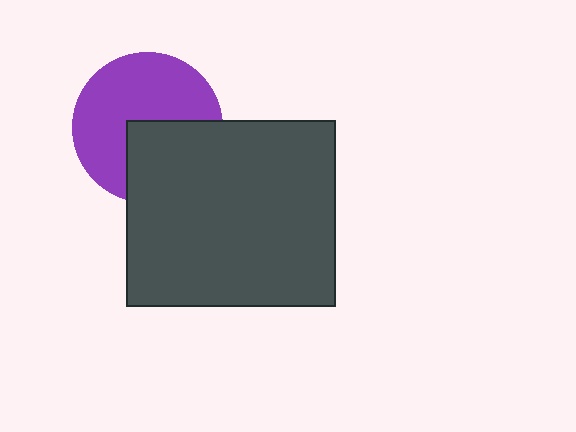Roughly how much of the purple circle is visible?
About half of it is visible (roughly 61%).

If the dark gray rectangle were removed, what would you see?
You would see the complete purple circle.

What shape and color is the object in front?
The object in front is a dark gray rectangle.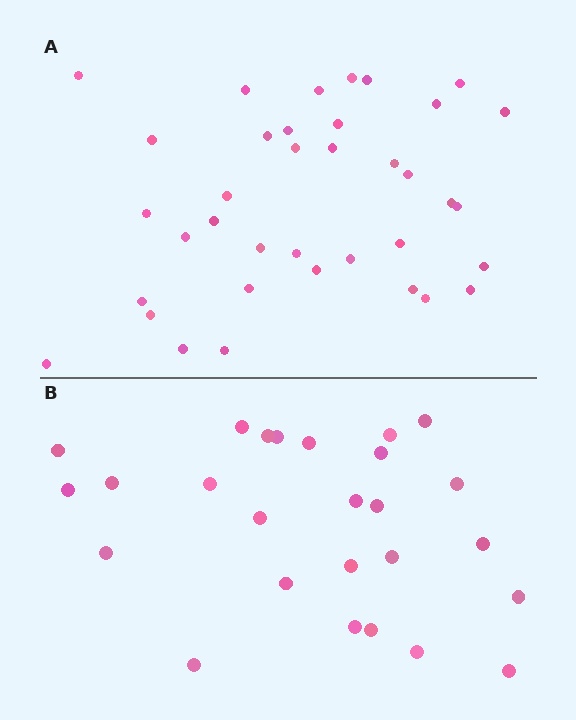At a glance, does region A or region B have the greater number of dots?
Region A (the top region) has more dots.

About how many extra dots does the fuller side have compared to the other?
Region A has roughly 12 or so more dots than region B.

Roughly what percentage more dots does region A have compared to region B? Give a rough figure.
About 40% more.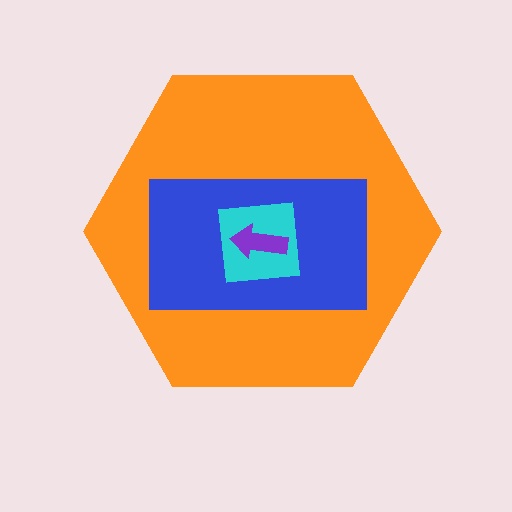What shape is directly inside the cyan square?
The purple arrow.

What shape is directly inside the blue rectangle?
The cyan square.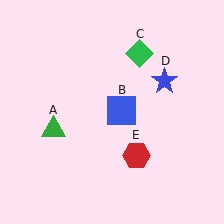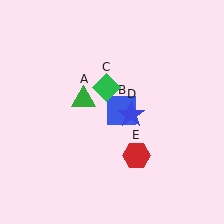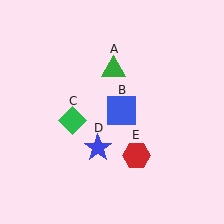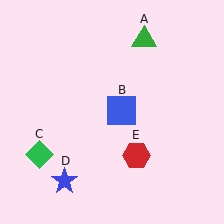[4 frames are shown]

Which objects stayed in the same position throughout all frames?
Blue square (object B) and red hexagon (object E) remained stationary.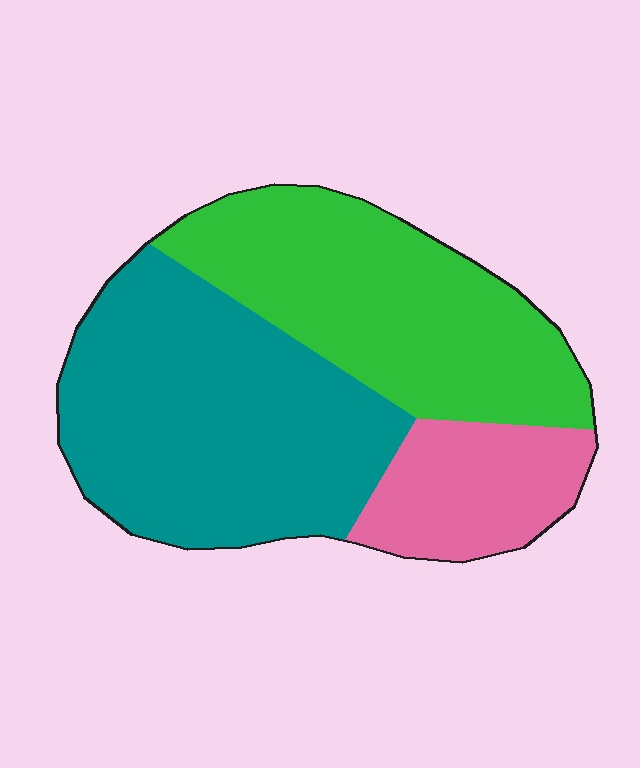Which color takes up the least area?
Pink, at roughly 15%.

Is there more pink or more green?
Green.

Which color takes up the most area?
Teal, at roughly 45%.